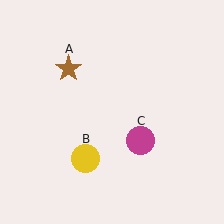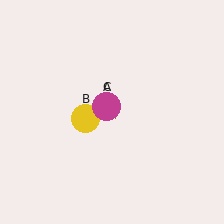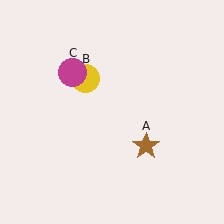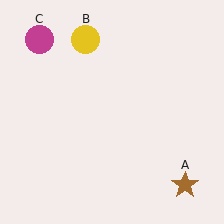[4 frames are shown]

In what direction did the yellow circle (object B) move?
The yellow circle (object B) moved up.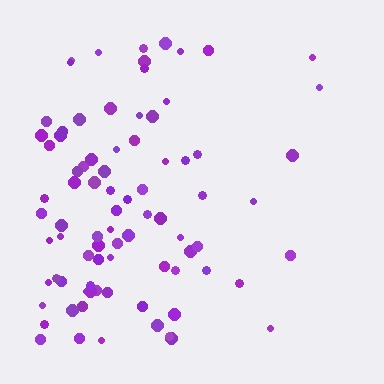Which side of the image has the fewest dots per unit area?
The right.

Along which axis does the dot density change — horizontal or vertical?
Horizontal.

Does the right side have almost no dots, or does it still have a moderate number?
Still a moderate number, just noticeably fewer than the left.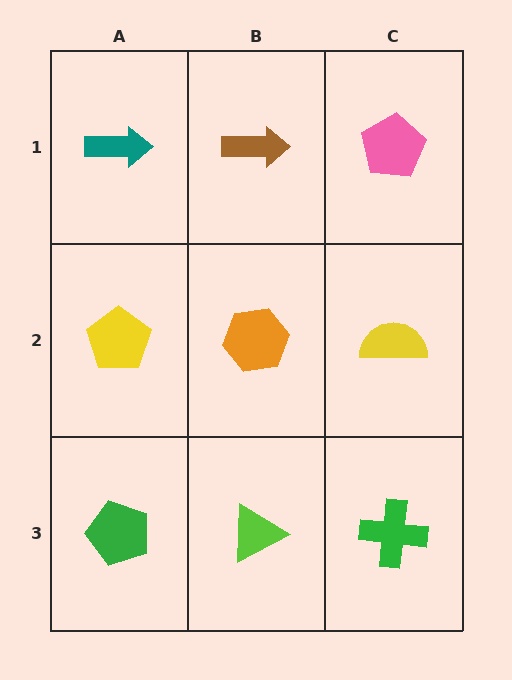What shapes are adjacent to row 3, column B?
An orange hexagon (row 2, column B), a green pentagon (row 3, column A), a green cross (row 3, column C).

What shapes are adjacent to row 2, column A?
A teal arrow (row 1, column A), a green pentagon (row 3, column A), an orange hexagon (row 2, column B).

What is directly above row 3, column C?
A yellow semicircle.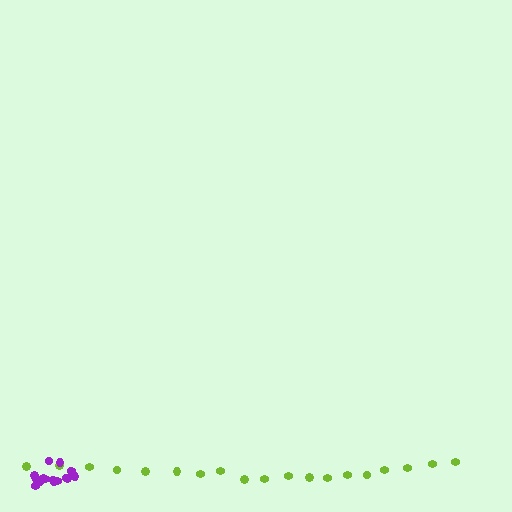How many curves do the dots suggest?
There are 2 distinct paths.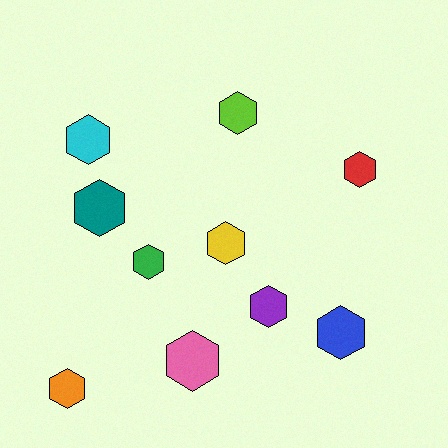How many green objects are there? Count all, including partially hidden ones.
There is 1 green object.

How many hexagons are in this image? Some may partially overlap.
There are 10 hexagons.